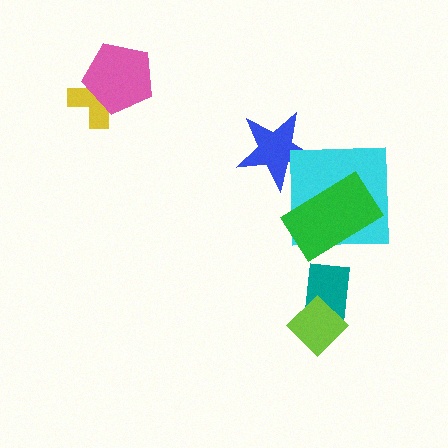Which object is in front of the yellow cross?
The pink pentagon is in front of the yellow cross.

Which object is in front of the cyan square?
The green rectangle is in front of the cyan square.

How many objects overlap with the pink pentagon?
1 object overlaps with the pink pentagon.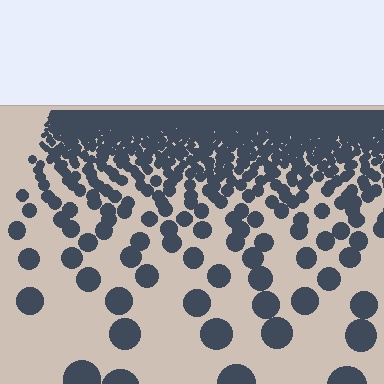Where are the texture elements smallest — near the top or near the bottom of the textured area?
Near the top.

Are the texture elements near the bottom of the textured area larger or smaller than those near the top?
Larger. Near the bottom, elements are closer to the viewer and appear at a bigger on-screen size.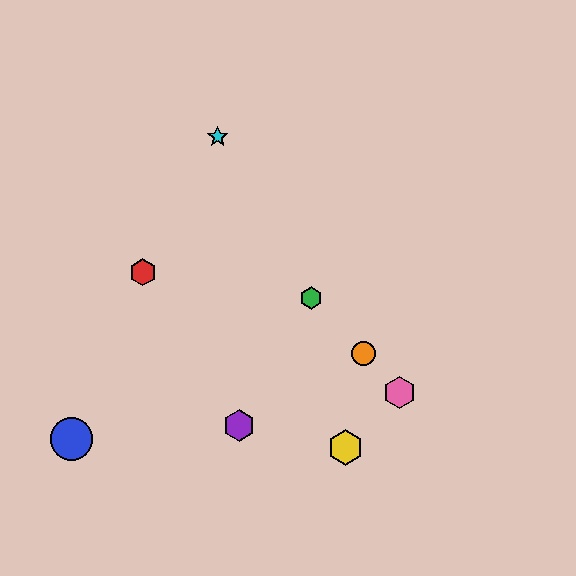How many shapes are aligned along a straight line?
3 shapes (the green hexagon, the orange circle, the pink hexagon) are aligned along a straight line.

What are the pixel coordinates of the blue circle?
The blue circle is at (71, 439).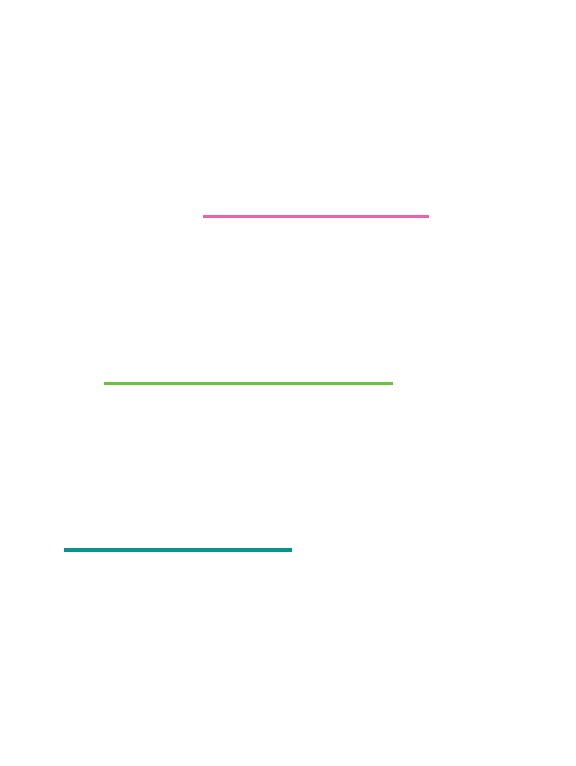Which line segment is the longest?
The lime line is the longest at approximately 287 pixels.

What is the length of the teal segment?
The teal segment is approximately 227 pixels long.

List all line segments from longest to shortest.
From longest to shortest: lime, teal, pink.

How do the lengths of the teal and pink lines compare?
The teal and pink lines are approximately the same length.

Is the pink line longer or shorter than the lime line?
The lime line is longer than the pink line.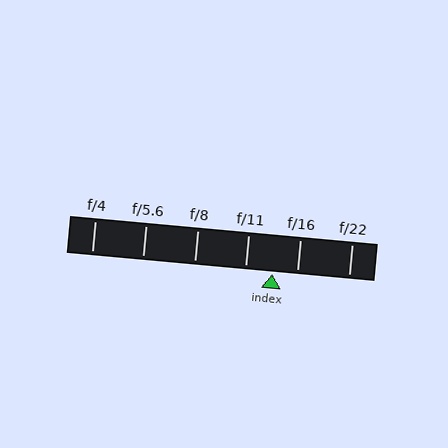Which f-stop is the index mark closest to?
The index mark is closest to f/16.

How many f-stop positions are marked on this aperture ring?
There are 6 f-stop positions marked.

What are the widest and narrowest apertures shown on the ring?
The widest aperture shown is f/4 and the narrowest is f/22.